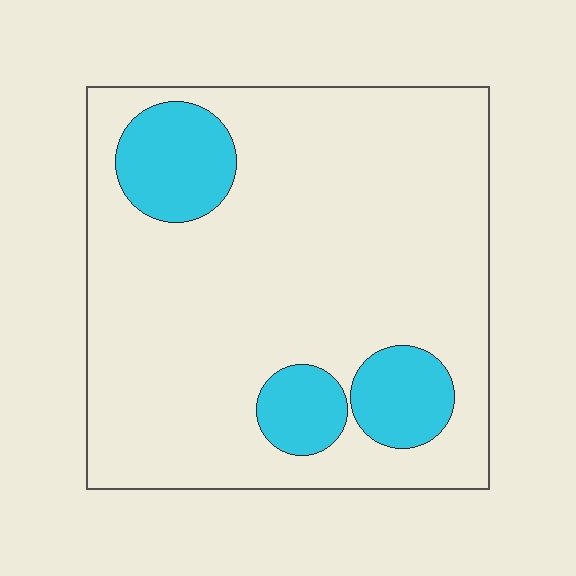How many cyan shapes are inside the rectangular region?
3.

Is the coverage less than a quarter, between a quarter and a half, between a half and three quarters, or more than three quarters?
Less than a quarter.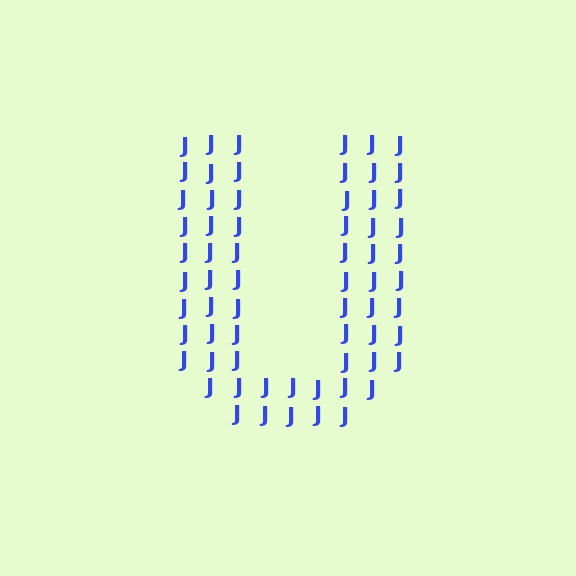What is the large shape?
The large shape is the letter U.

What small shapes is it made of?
It is made of small letter J's.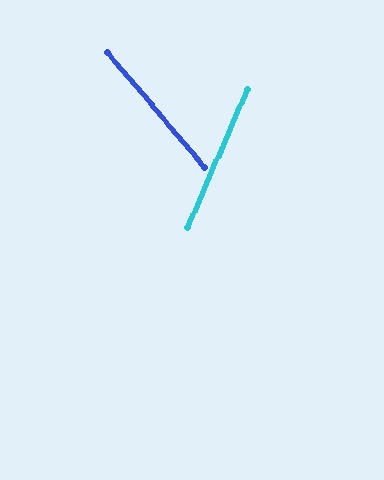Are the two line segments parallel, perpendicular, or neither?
Neither parallel nor perpendicular — they differ by about 64°.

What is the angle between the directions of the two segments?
Approximately 64 degrees.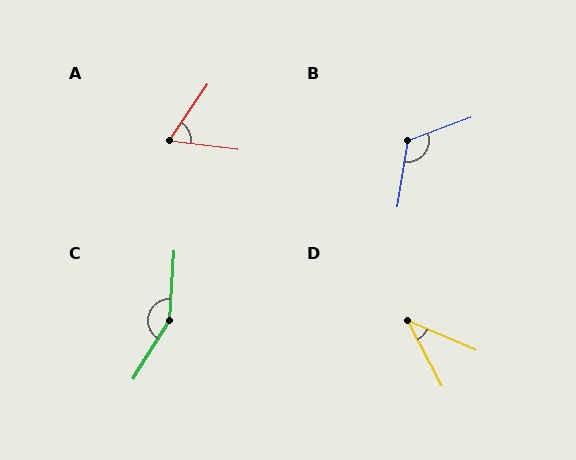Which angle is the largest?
C, at approximately 152 degrees.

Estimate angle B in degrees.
Approximately 119 degrees.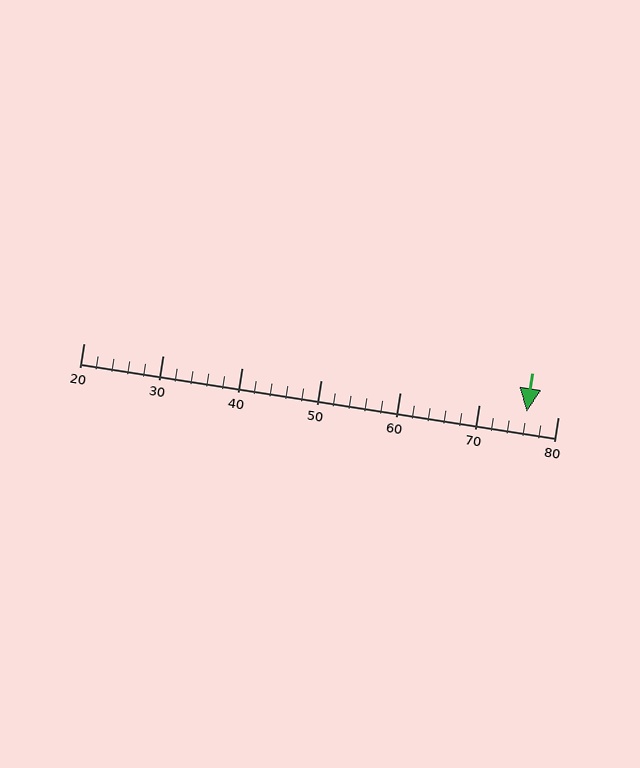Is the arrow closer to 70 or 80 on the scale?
The arrow is closer to 80.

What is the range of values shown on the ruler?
The ruler shows values from 20 to 80.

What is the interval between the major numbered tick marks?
The major tick marks are spaced 10 units apart.